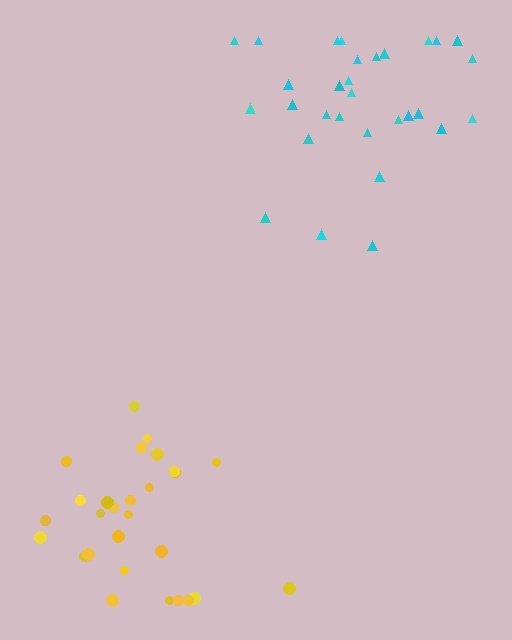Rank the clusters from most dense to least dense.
cyan, yellow.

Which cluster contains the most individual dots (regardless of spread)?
Cyan (30).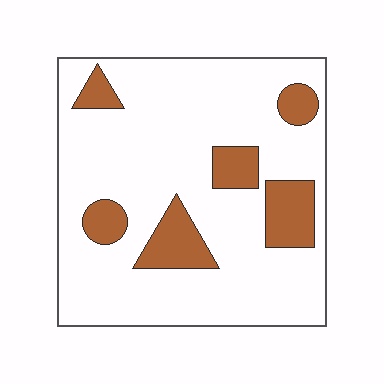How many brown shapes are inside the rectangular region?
6.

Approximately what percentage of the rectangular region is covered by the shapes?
Approximately 20%.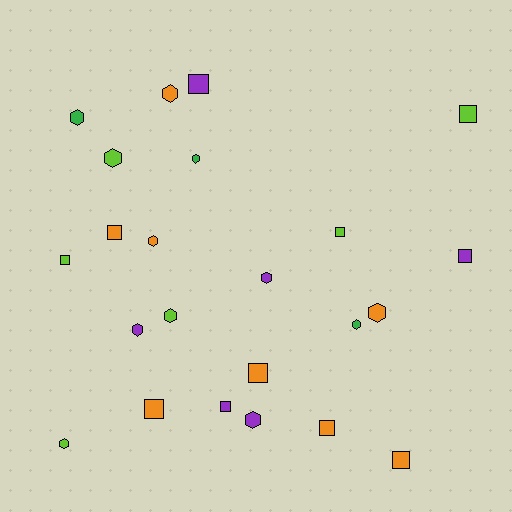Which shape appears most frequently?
Hexagon, with 12 objects.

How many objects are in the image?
There are 23 objects.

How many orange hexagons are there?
There are 3 orange hexagons.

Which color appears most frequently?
Orange, with 8 objects.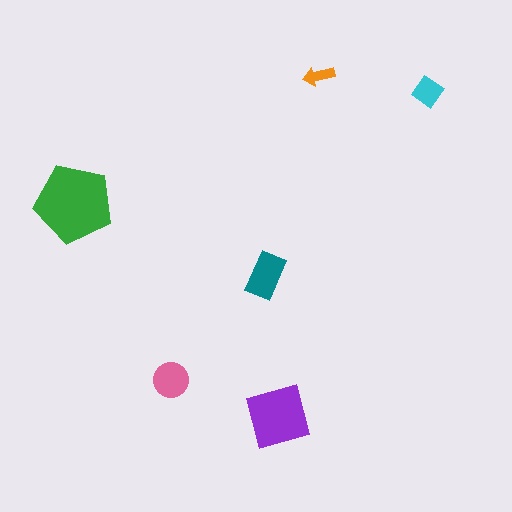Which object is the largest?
The green pentagon.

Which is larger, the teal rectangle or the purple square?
The purple square.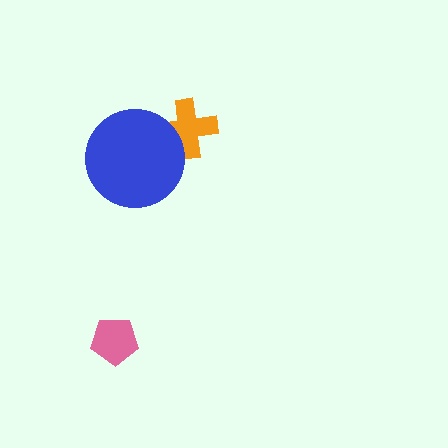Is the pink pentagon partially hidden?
No, no other shape covers it.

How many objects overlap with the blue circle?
1 object overlaps with the blue circle.